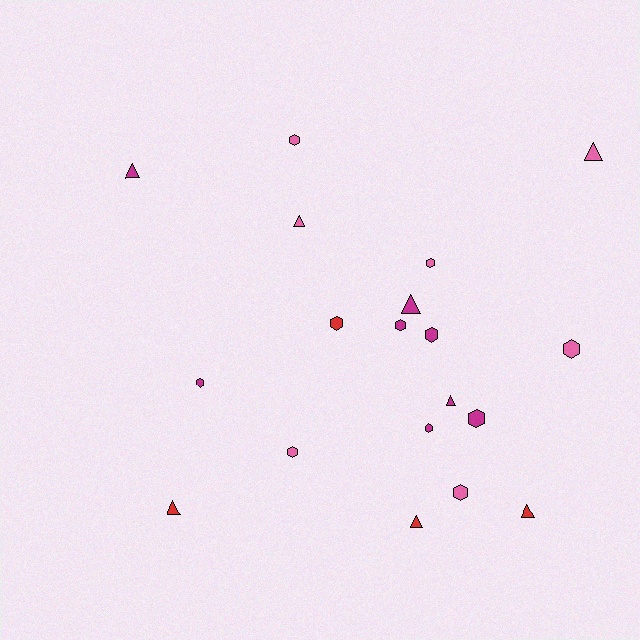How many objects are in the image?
There are 19 objects.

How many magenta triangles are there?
There are 3 magenta triangles.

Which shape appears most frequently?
Hexagon, with 11 objects.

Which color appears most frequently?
Magenta, with 8 objects.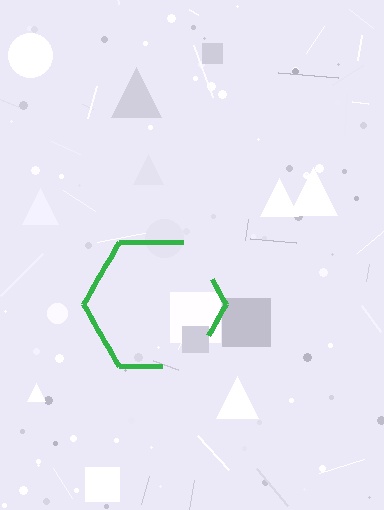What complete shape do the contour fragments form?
The contour fragments form a hexagon.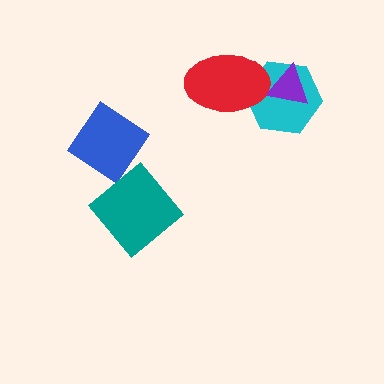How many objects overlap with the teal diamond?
0 objects overlap with the teal diamond.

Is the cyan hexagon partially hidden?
Yes, it is partially covered by another shape.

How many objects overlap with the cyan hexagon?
2 objects overlap with the cyan hexagon.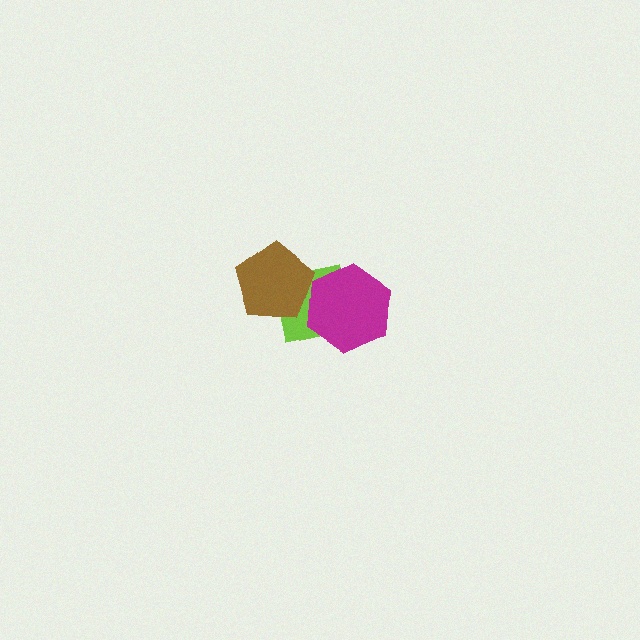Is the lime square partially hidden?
Yes, it is partially covered by another shape.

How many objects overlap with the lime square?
2 objects overlap with the lime square.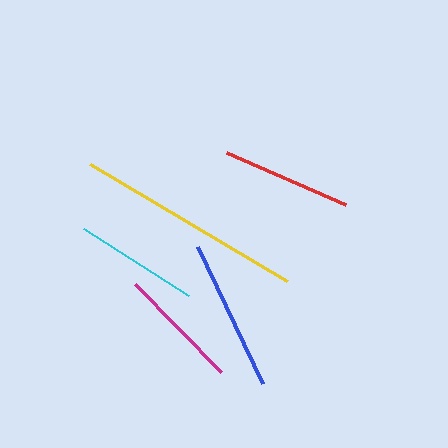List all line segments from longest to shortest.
From longest to shortest: yellow, blue, red, cyan, magenta.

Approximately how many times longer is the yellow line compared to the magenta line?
The yellow line is approximately 1.9 times the length of the magenta line.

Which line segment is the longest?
The yellow line is the longest at approximately 229 pixels.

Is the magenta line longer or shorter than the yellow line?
The yellow line is longer than the magenta line.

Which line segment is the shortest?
The magenta line is the shortest at approximately 122 pixels.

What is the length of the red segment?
The red segment is approximately 130 pixels long.